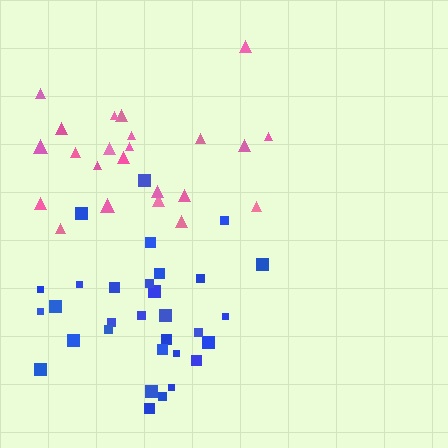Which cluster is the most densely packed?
Blue.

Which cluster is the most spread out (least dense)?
Pink.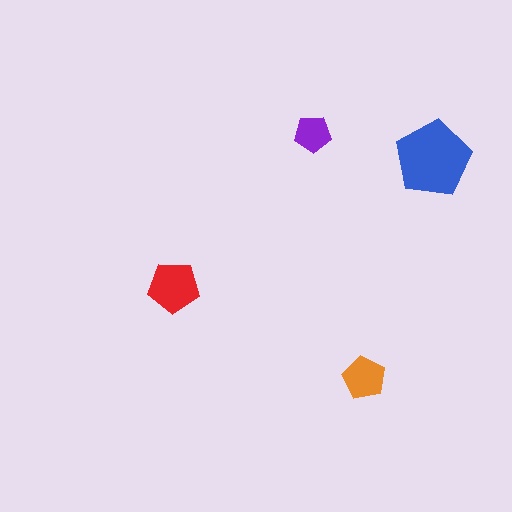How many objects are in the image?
There are 4 objects in the image.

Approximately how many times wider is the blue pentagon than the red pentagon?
About 1.5 times wider.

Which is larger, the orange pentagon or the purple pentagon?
The orange one.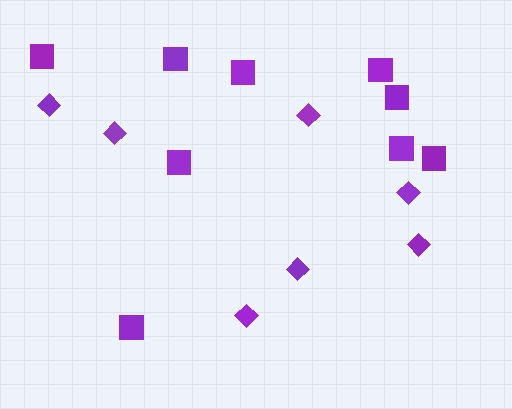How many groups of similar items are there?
There are 2 groups: one group of diamonds (7) and one group of squares (9).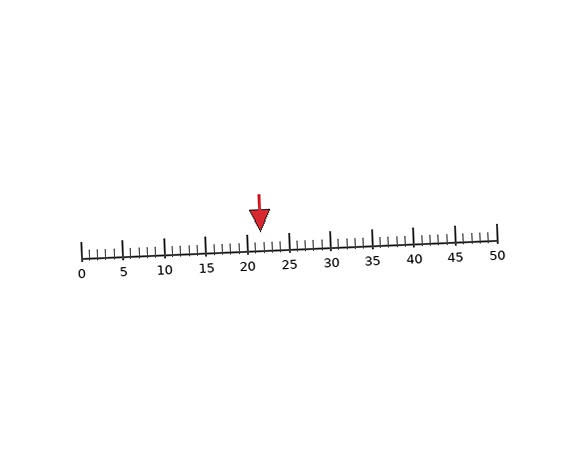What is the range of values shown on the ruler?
The ruler shows values from 0 to 50.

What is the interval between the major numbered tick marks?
The major tick marks are spaced 5 units apart.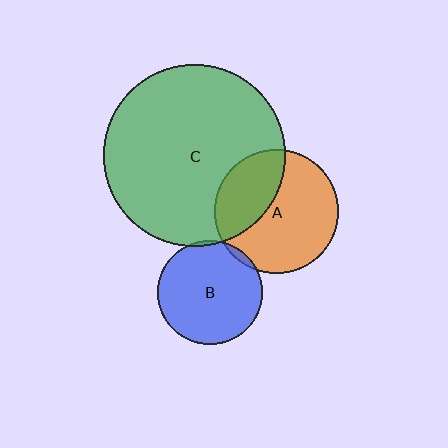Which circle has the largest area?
Circle C (green).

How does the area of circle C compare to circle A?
Approximately 2.1 times.